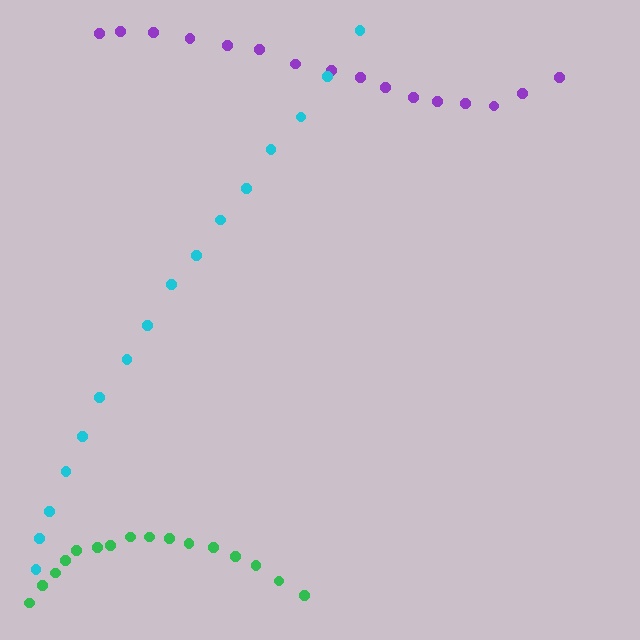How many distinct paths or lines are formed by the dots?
There are 3 distinct paths.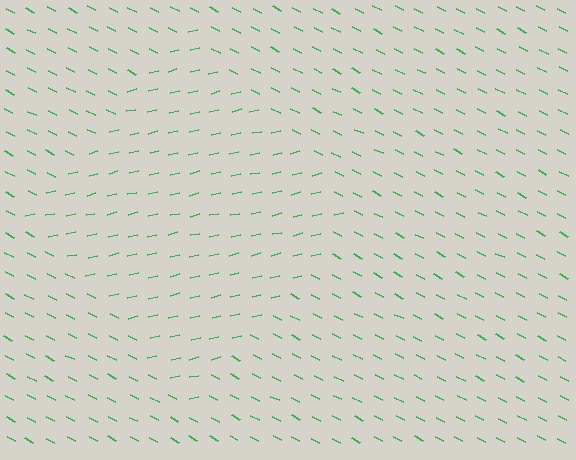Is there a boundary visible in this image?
Yes, there is a texture boundary formed by a change in line orientation.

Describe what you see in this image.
The image is filled with small green line segments. A diamond region in the image has lines oriented differently from the surrounding lines, creating a visible texture boundary.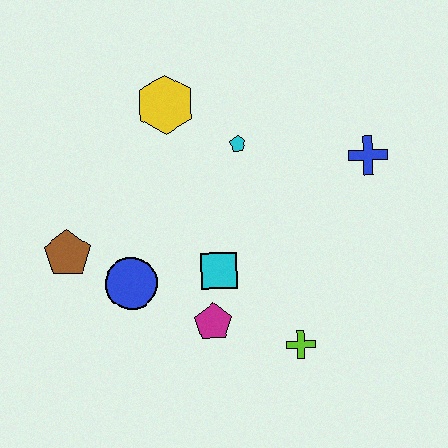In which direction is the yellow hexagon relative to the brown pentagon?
The yellow hexagon is above the brown pentagon.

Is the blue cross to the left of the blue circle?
No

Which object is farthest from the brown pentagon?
The blue cross is farthest from the brown pentagon.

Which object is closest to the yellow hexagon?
The cyan pentagon is closest to the yellow hexagon.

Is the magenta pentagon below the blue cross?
Yes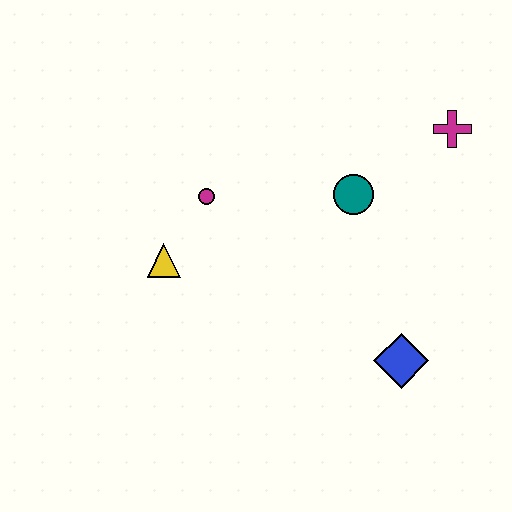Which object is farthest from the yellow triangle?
The magenta cross is farthest from the yellow triangle.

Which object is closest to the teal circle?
The magenta cross is closest to the teal circle.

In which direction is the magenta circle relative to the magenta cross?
The magenta circle is to the left of the magenta cross.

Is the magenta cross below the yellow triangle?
No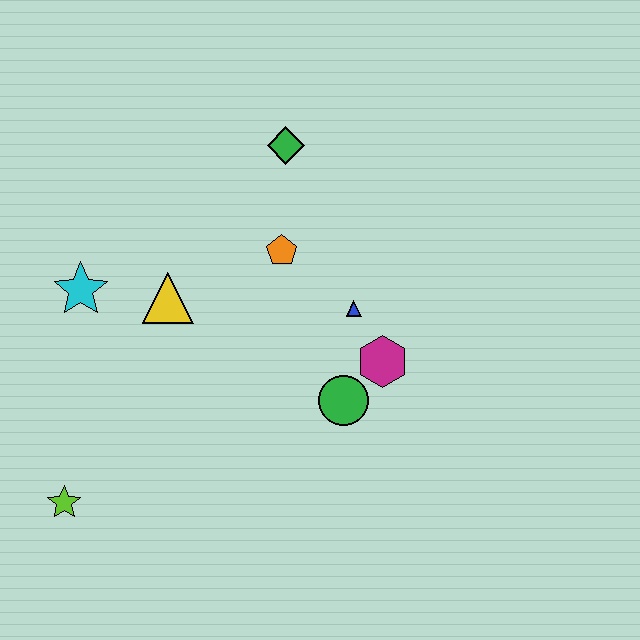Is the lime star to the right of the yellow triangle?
No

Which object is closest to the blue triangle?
The magenta hexagon is closest to the blue triangle.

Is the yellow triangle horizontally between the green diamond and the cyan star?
Yes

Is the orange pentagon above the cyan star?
Yes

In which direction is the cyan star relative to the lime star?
The cyan star is above the lime star.